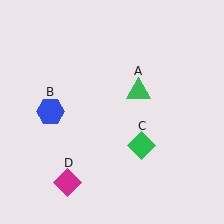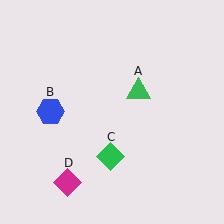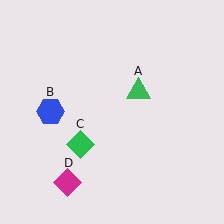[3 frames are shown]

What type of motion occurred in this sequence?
The green diamond (object C) rotated clockwise around the center of the scene.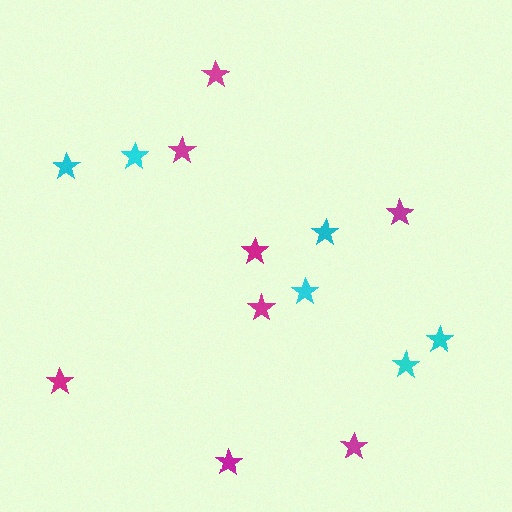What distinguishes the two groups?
There are 2 groups: one group of magenta stars (8) and one group of cyan stars (6).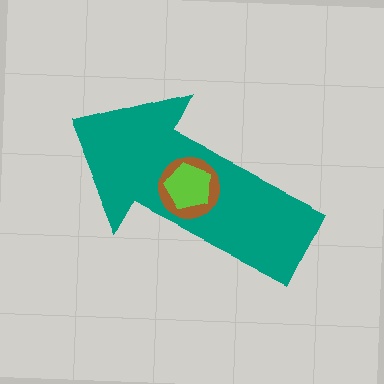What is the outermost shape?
The teal arrow.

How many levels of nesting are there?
3.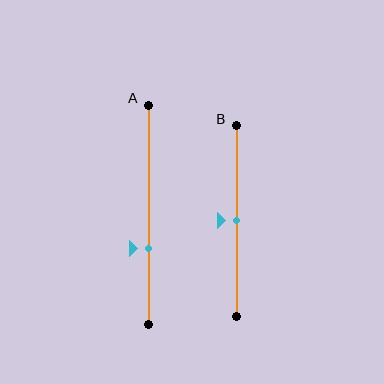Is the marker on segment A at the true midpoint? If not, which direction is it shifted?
No, the marker on segment A is shifted downward by about 16% of the segment length.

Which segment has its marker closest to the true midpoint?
Segment B has its marker closest to the true midpoint.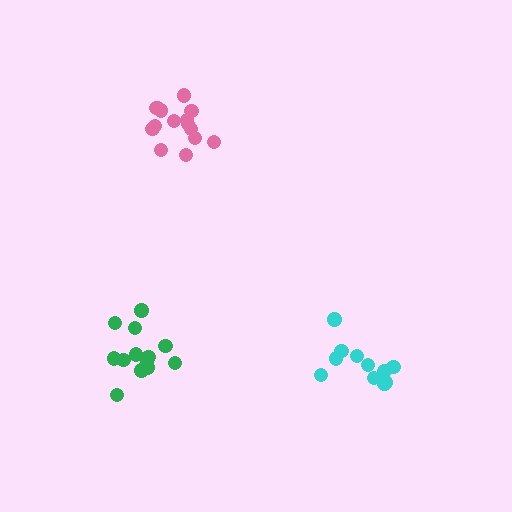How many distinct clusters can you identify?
There are 3 distinct clusters.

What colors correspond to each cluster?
The clusters are colored: green, cyan, pink.